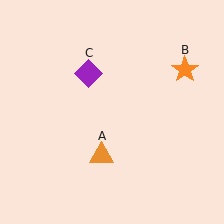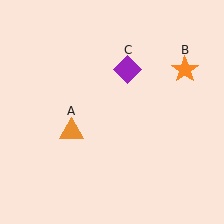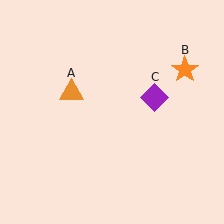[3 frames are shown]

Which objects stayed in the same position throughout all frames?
Orange star (object B) remained stationary.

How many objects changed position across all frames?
2 objects changed position: orange triangle (object A), purple diamond (object C).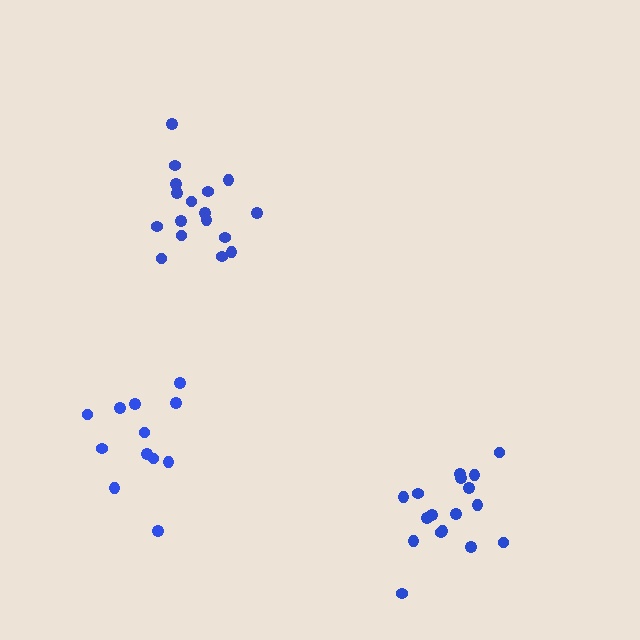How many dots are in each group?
Group 1: 17 dots, Group 2: 17 dots, Group 3: 12 dots (46 total).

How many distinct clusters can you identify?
There are 3 distinct clusters.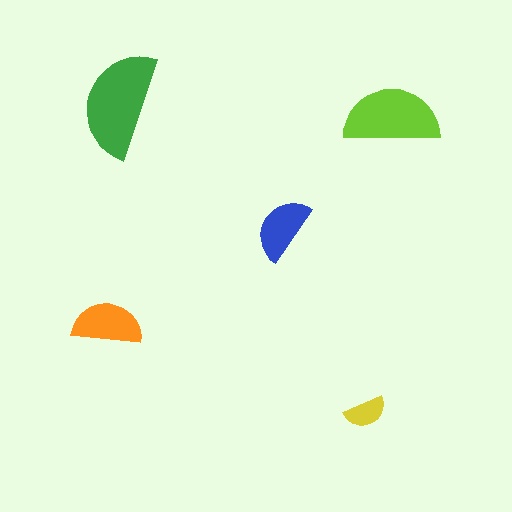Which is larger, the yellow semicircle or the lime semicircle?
The lime one.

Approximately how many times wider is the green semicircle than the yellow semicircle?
About 2.5 times wider.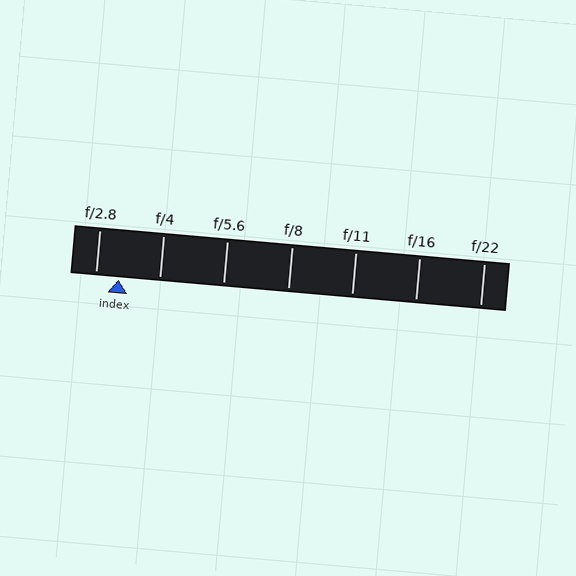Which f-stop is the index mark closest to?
The index mark is closest to f/2.8.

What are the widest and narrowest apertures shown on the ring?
The widest aperture shown is f/2.8 and the narrowest is f/22.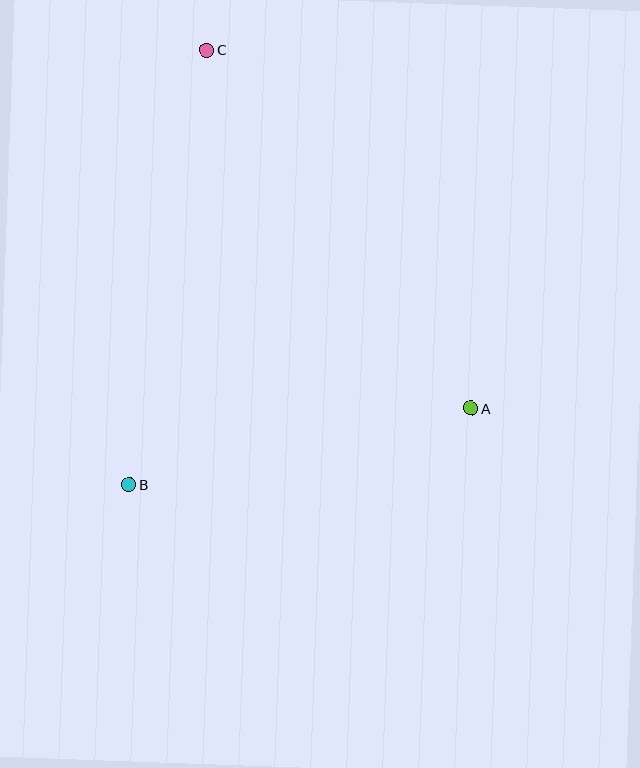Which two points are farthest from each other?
Points A and C are farthest from each other.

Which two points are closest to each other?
Points A and B are closest to each other.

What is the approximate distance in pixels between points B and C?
The distance between B and C is approximately 441 pixels.